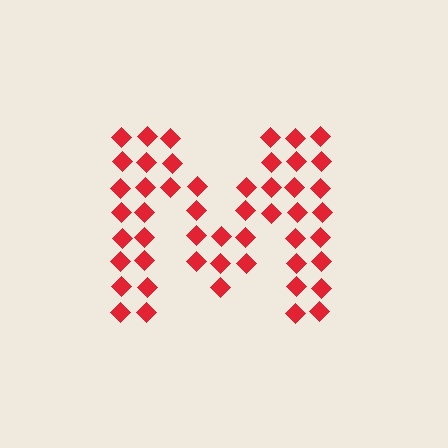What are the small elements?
The small elements are diamonds.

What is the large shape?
The large shape is the letter M.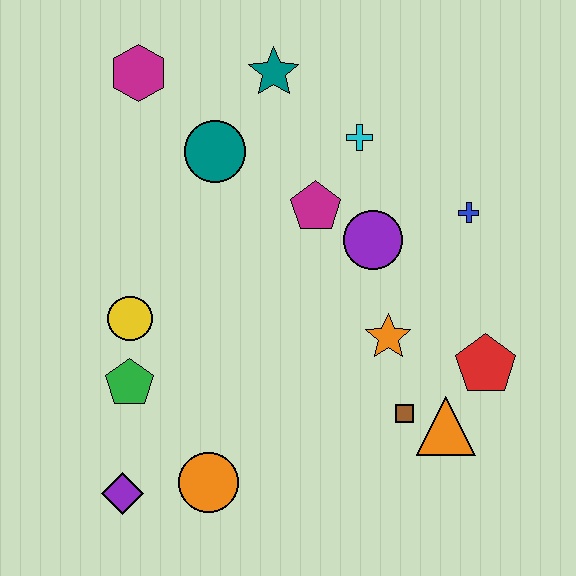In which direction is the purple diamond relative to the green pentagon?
The purple diamond is below the green pentagon.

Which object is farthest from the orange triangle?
The magenta hexagon is farthest from the orange triangle.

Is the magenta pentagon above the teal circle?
No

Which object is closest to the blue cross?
The purple circle is closest to the blue cross.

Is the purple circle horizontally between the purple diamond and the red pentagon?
Yes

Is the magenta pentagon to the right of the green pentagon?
Yes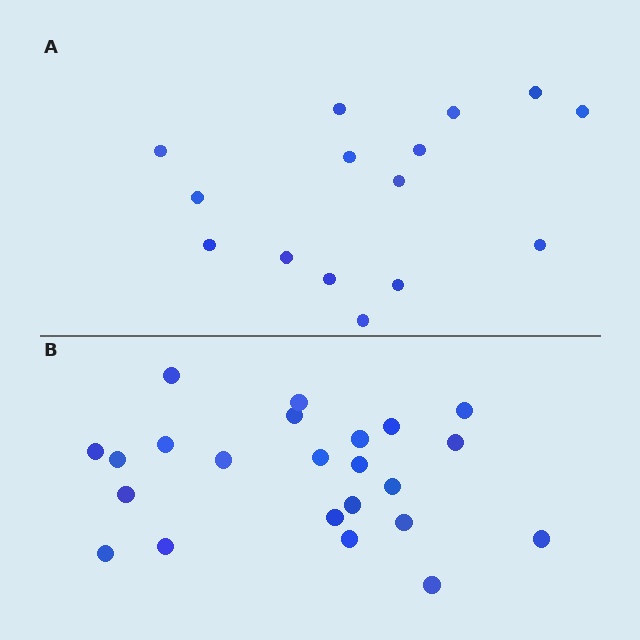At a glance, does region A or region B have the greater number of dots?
Region B (the bottom region) has more dots.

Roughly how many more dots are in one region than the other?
Region B has roughly 8 or so more dots than region A.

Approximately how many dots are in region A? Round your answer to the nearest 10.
About 20 dots. (The exact count is 15, which rounds to 20.)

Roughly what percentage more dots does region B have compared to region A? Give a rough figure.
About 55% more.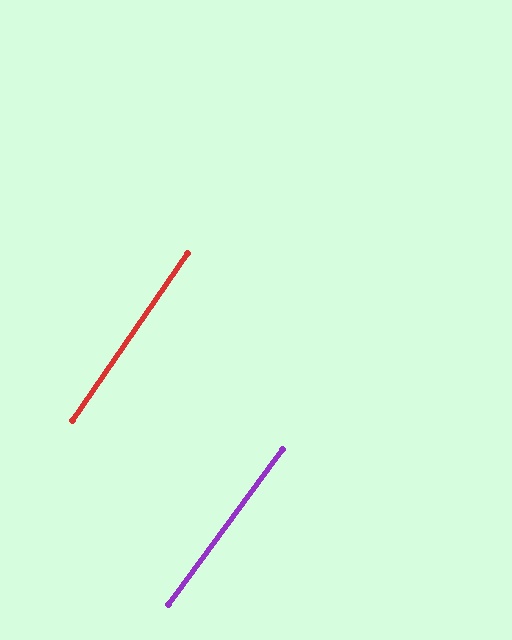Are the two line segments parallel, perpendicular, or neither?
Parallel — their directions differ by only 1.8°.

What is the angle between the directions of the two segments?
Approximately 2 degrees.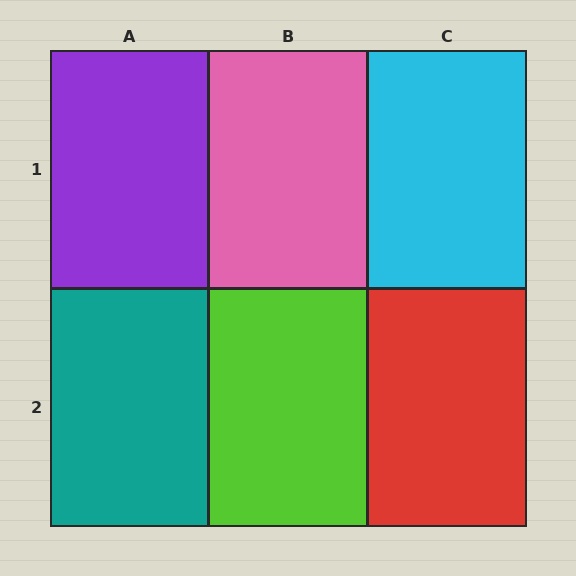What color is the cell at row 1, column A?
Purple.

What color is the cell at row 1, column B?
Pink.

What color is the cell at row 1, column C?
Cyan.